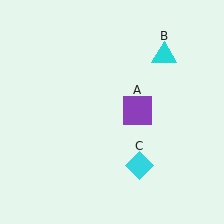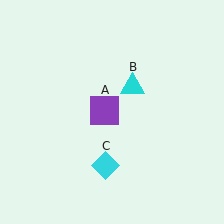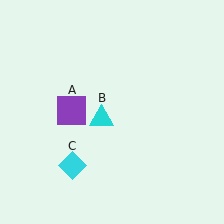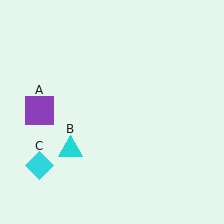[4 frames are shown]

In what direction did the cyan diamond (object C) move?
The cyan diamond (object C) moved left.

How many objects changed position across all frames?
3 objects changed position: purple square (object A), cyan triangle (object B), cyan diamond (object C).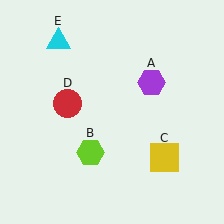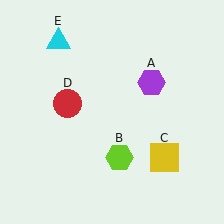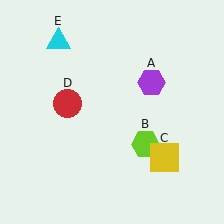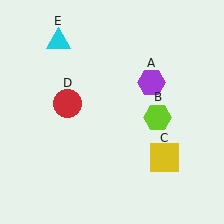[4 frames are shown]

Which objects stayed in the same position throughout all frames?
Purple hexagon (object A) and yellow square (object C) and red circle (object D) and cyan triangle (object E) remained stationary.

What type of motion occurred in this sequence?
The lime hexagon (object B) rotated counterclockwise around the center of the scene.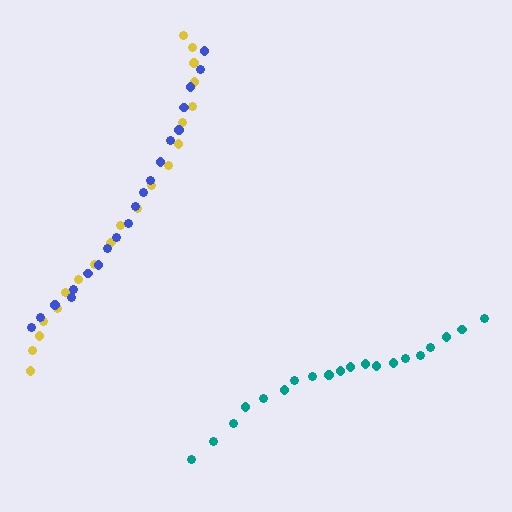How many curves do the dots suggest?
There are 3 distinct paths.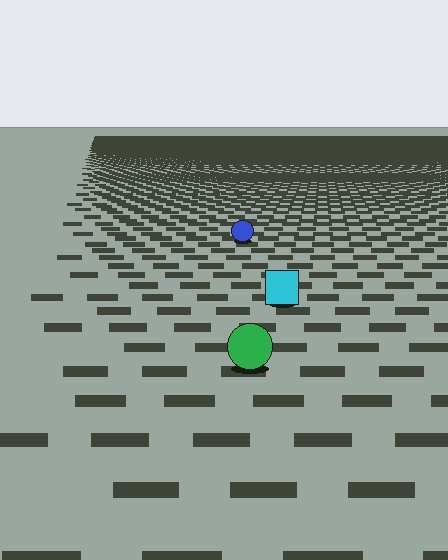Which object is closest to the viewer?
The green circle is closest. The texture marks near it are larger and more spread out.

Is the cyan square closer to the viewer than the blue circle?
Yes. The cyan square is closer — you can tell from the texture gradient: the ground texture is coarser near it.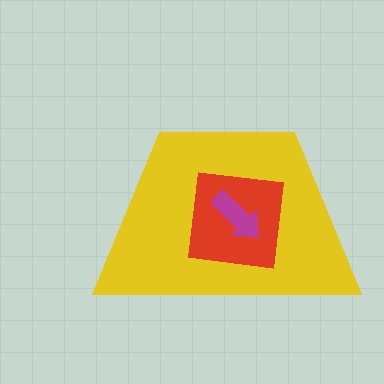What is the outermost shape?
The yellow trapezoid.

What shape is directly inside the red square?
The magenta arrow.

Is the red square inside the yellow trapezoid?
Yes.